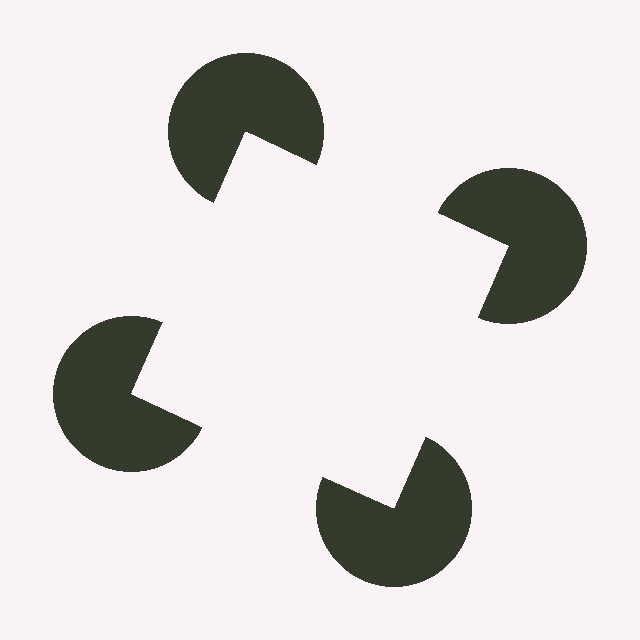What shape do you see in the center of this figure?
An illusory square — its edges are inferred from the aligned wedge cuts in the pac-man discs, not physically drawn.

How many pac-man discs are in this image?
There are 4 — one at each vertex of the illusory square.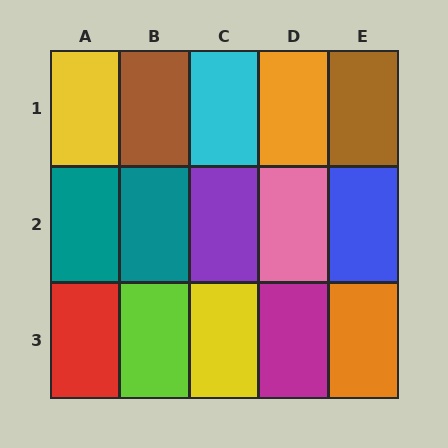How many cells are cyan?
1 cell is cyan.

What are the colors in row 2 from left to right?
Teal, teal, purple, pink, blue.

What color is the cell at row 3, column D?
Magenta.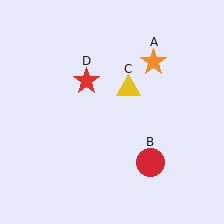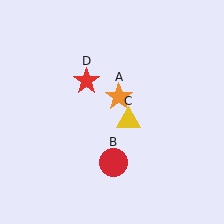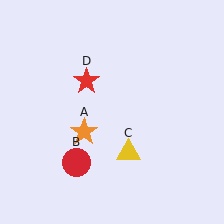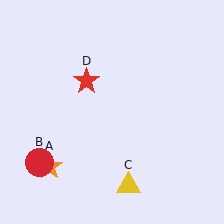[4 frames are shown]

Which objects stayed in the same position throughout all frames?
Red star (object D) remained stationary.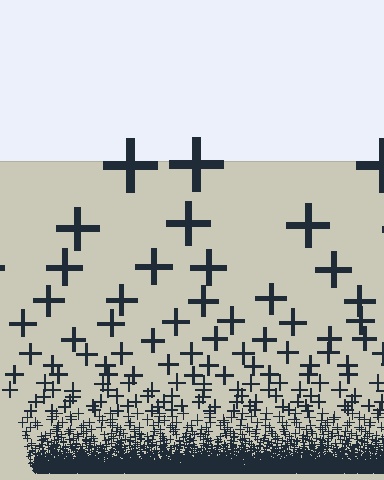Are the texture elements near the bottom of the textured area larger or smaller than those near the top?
Smaller. The gradient is inverted — elements near the bottom are smaller and denser.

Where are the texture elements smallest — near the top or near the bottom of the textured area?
Near the bottom.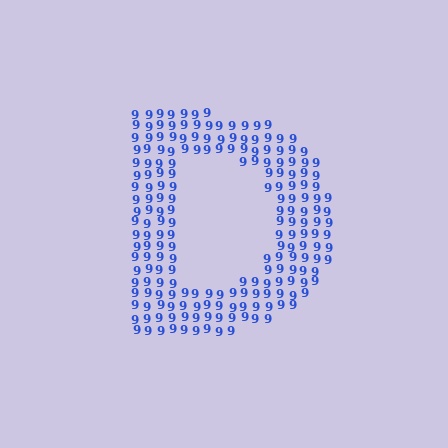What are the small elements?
The small elements are digit 9's.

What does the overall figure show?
The overall figure shows the letter D.